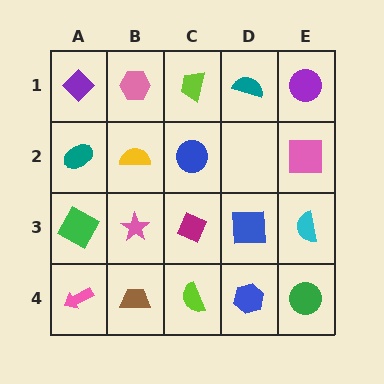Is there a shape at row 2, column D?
No, that cell is empty.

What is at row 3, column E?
A cyan semicircle.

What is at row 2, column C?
A blue circle.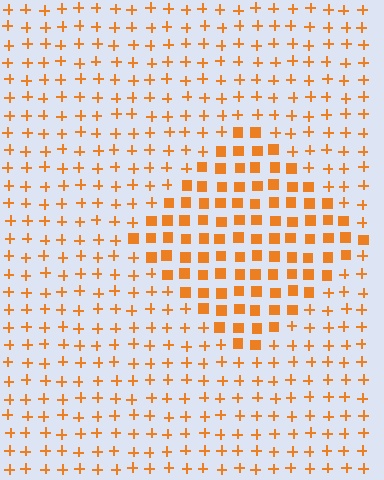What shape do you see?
I see a diamond.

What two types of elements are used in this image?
The image uses squares inside the diamond region and plus signs outside it.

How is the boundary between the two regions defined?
The boundary is defined by a change in element shape: squares inside vs. plus signs outside. All elements share the same color and spacing.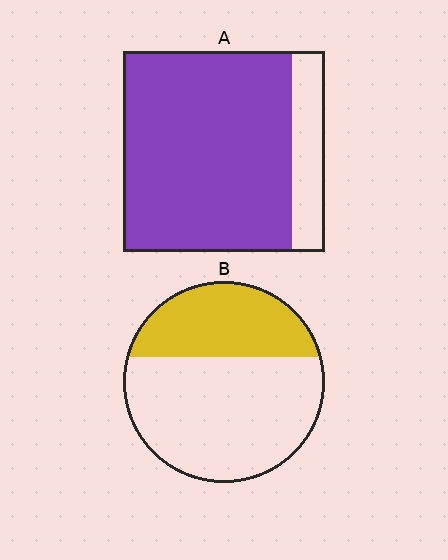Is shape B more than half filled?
No.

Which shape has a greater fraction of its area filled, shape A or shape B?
Shape A.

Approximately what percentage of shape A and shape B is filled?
A is approximately 85% and B is approximately 35%.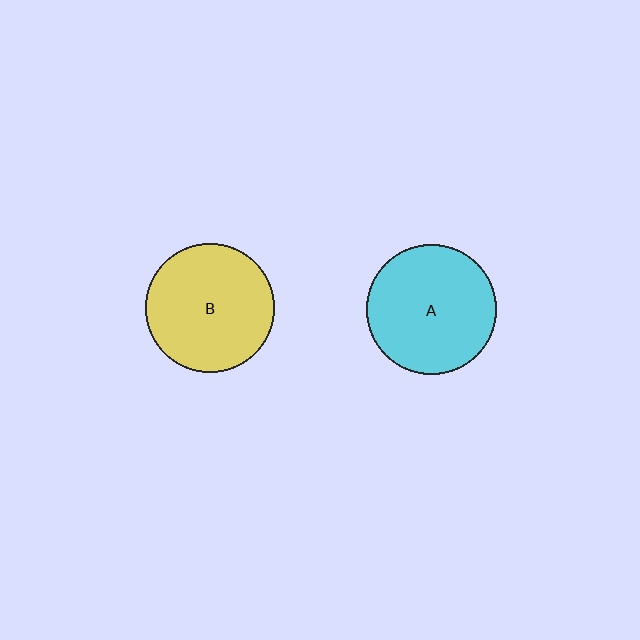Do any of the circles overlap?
No, none of the circles overlap.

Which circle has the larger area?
Circle A (cyan).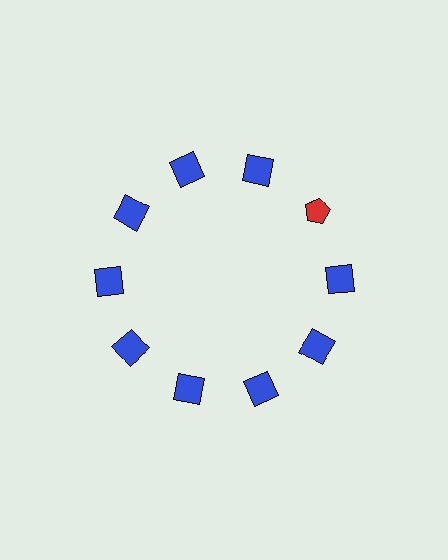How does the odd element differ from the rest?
It differs in both color (red instead of blue) and shape (pentagon instead of square).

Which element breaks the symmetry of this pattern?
The red pentagon at roughly the 2 o'clock position breaks the symmetry. All other shapes are blue squares.